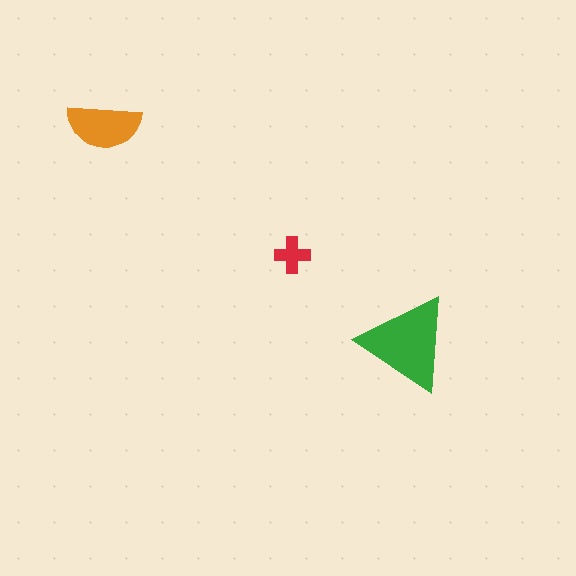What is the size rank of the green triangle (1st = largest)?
1st.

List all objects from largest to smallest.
The green triangle, the orange semicircle, the red cross.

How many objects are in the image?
There are 3 objects in the image.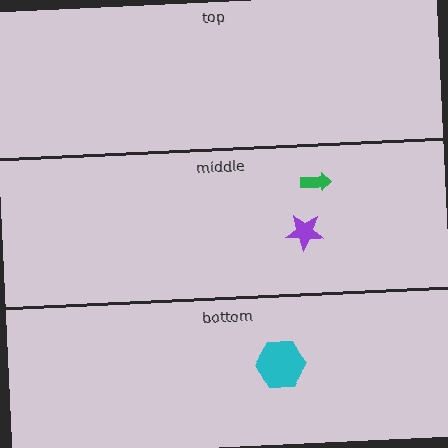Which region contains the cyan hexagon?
The bottom region.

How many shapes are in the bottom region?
1.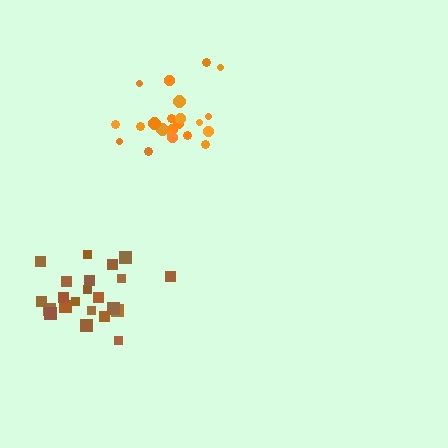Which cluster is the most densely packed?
Brown.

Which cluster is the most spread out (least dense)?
Orange.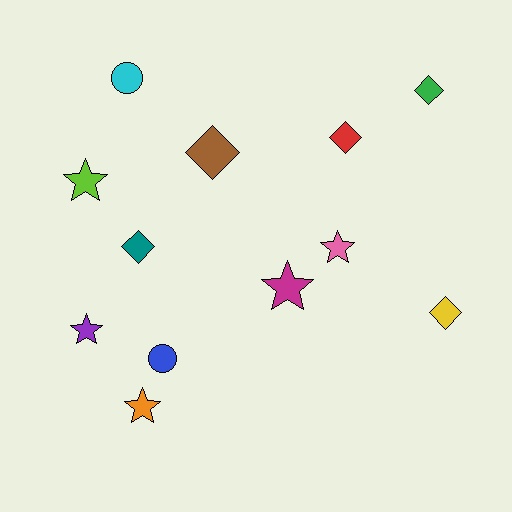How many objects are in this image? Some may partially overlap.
There are 12 objects.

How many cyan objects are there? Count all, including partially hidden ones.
There is 1 cyan object.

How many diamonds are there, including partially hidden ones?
There are 5 diamonds.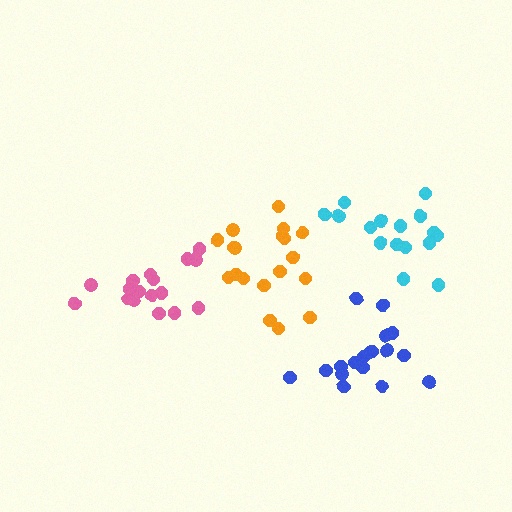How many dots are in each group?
Group 1: 19 dots, Group 2: 16 dots, Group 3: 19 dots, Group 4: 18 dots (72 total).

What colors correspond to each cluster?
The clusters are colored: pink, cyan, orange, blue.